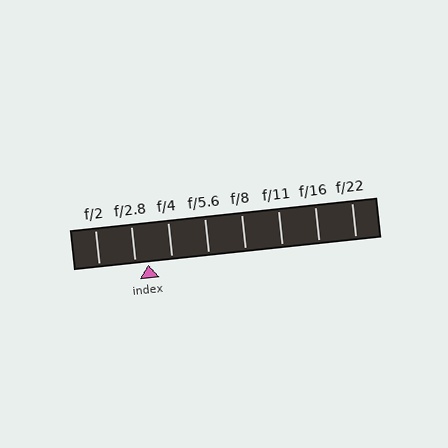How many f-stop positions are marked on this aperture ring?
There are 8 f-stop positions marked.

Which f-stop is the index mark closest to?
The index mark is closest to f/2.8.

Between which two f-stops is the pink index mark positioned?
The index mark is between f/2.8 and f/4.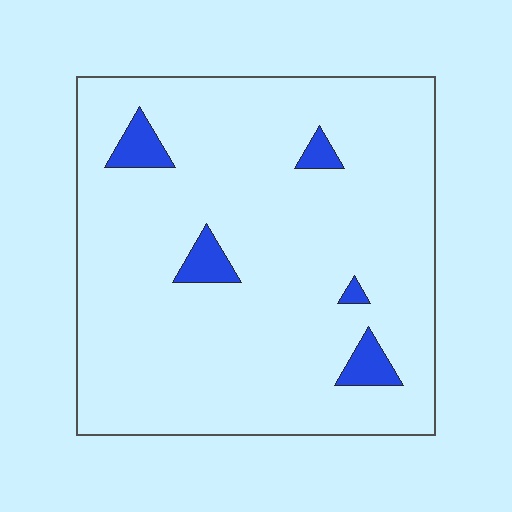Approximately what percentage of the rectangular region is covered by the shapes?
Approximately 5%.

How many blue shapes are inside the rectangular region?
5.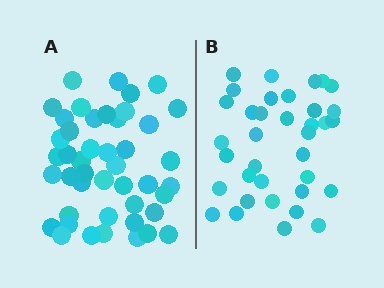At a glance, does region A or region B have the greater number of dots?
Region A (the left region) has more dots.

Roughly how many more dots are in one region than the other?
Region A has roughly 8 or so more dots than region B.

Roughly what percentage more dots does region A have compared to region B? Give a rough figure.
About 25% more.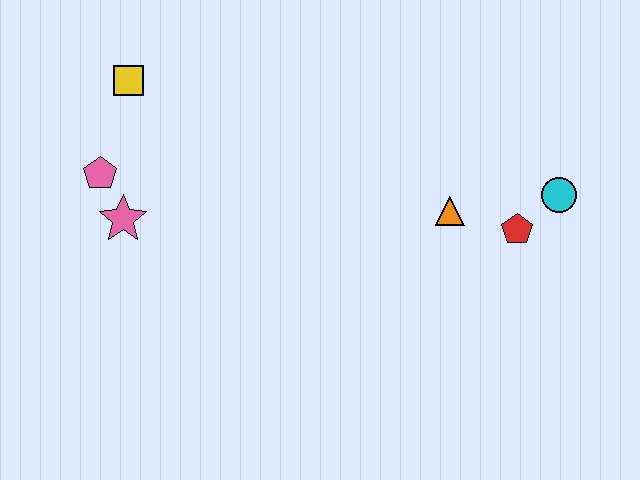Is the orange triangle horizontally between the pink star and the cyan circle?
Yes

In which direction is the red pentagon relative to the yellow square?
The red pentagon is to the right of the yellow square.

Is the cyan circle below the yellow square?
Yes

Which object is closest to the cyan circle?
The red pentagon is closest to the cyan circle.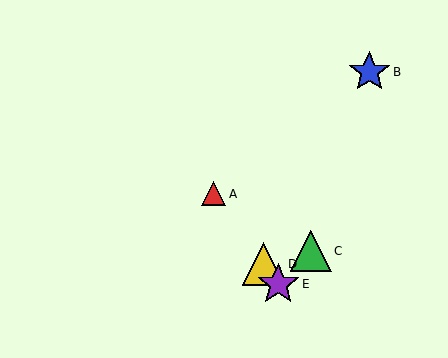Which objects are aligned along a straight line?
Objects A, D, E are aligned along a straight line.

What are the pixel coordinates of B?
Object B is at (369, 72).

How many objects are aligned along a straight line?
3 objects (A, D, E) are aligned along a straight line.